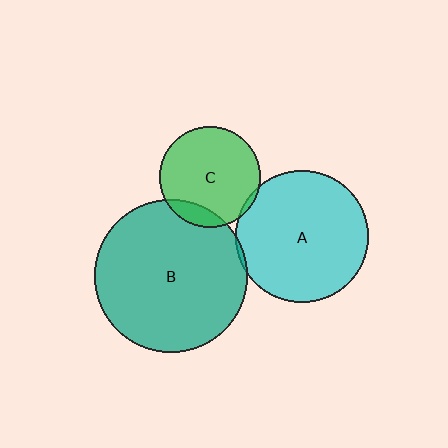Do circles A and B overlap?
Yes.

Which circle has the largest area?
Circle B (teal).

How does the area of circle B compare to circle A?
Approximately 1.3 times.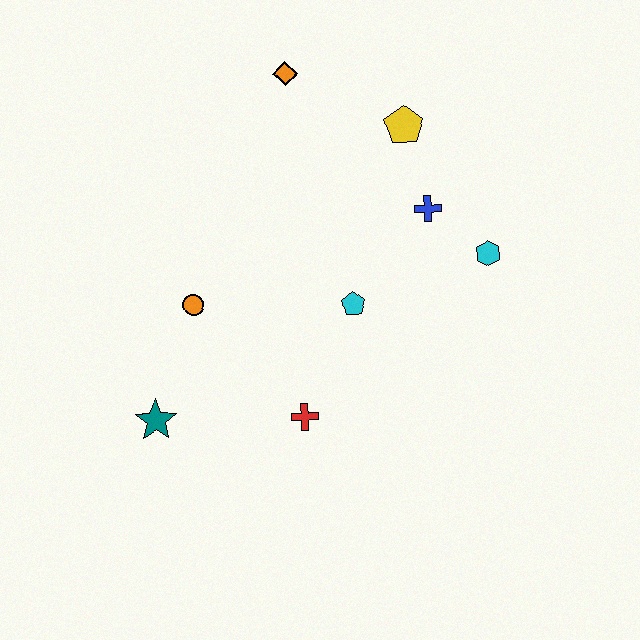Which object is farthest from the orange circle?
The cyan hexagon is farthest from the orange circle.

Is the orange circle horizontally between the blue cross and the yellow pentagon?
No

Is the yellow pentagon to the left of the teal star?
No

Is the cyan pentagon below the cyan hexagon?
Yes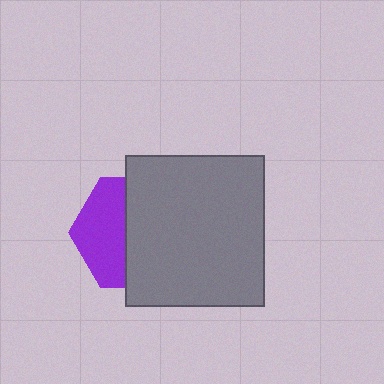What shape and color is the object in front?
The object in front is a gray rectangle.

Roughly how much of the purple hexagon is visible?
A small part of it is visible (roughly 43%).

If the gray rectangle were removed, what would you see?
You would see the complete purple hexagon.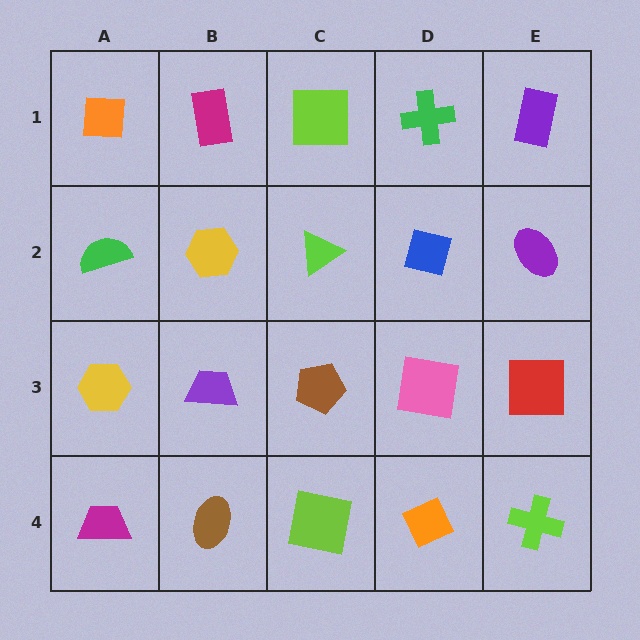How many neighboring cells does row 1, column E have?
2.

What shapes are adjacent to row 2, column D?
A green cross (row 1, column D), a pink square (row 3, column D), a lime triangle (row 2, column C), a purple ellipse (row 2, column E).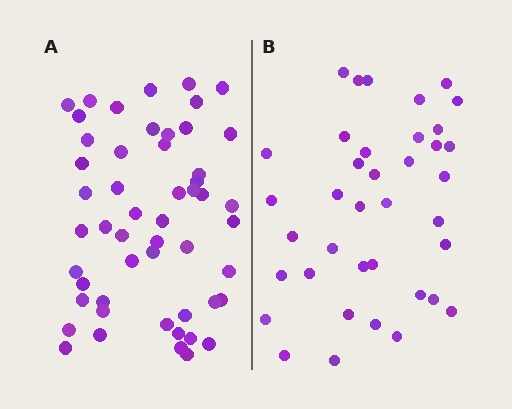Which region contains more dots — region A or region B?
Region A (the left region) has more dots.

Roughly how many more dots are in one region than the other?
Region A has approximately 15 more dots than region B.